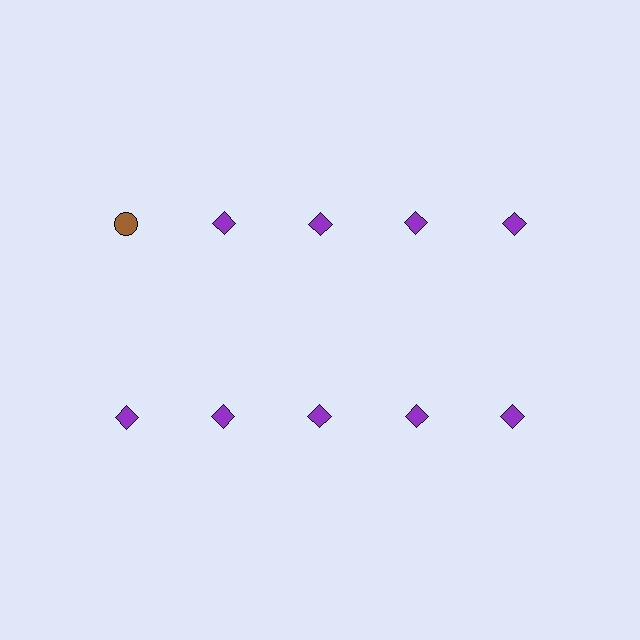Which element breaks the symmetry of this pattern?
The brown circle in the top row, leftmost column breaks the symmetry. All other shapes are purple diamonds.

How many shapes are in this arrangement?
There are 10 shapes arranged in a grid pattern.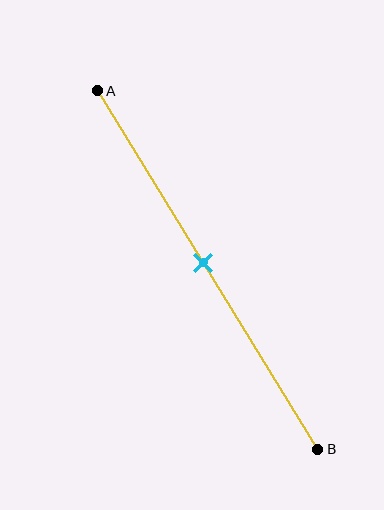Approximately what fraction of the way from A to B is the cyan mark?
The cyan mark is approximately 50% of the way from A to B.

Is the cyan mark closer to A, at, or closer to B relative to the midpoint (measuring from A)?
The cyan mark is approximately at the midpoint of segment AB.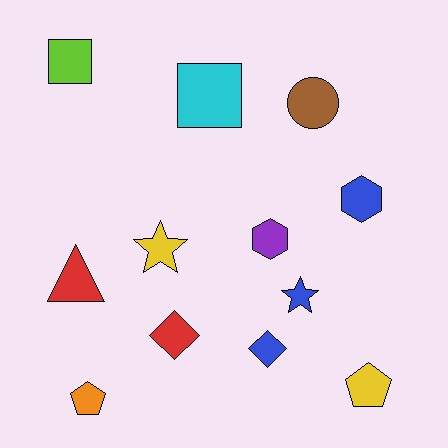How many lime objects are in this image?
There is 1 lime object.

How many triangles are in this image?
There is 1 triangle.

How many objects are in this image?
There are 12 objects.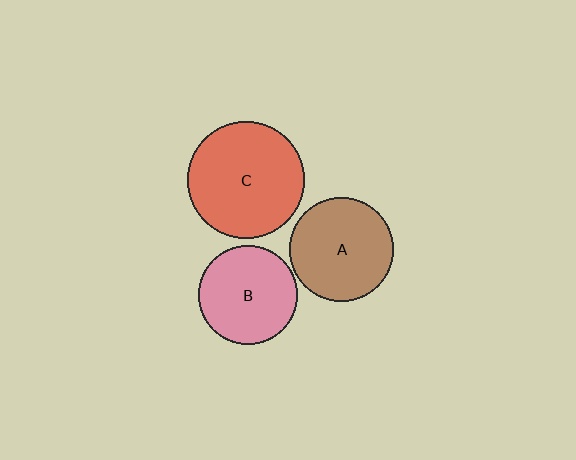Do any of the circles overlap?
No, none of the circles overlap.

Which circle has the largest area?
Circle C (red).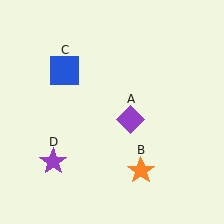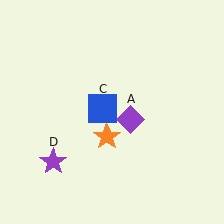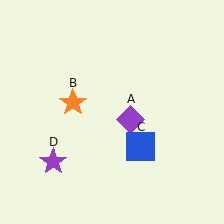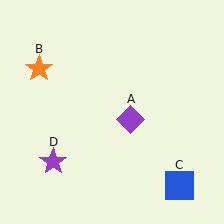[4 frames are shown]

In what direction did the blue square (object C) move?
The blue square (object C) moved down and to the right.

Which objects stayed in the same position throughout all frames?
Purple diamond (object A) and purple star (object D) remained stationary.